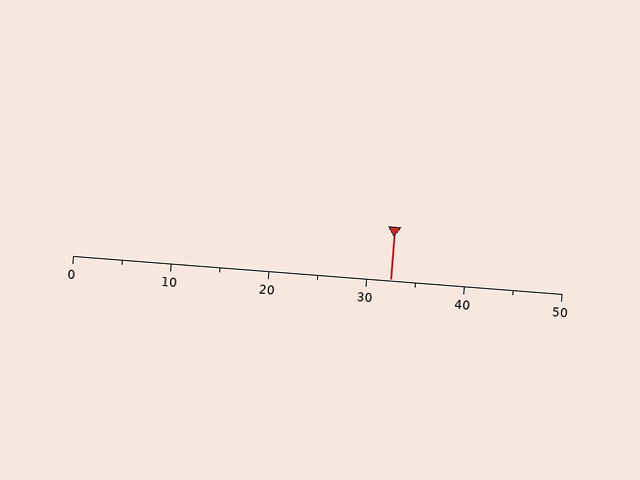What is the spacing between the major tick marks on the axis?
The major ticks are spaced 10 apart.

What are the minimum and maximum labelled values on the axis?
The axis runs from 0 to 50.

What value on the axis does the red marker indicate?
The marker indicates approximately 32.5.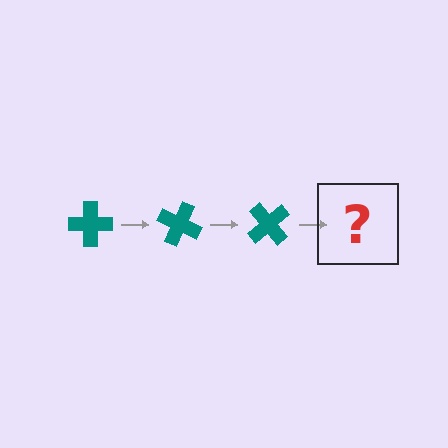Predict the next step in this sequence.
The next step is a teal cross rotated 75 degrees.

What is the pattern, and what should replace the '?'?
The pattern is that the cross rotates 25 degrees each step. The '?' should be a teal cross rotated 75 degrees.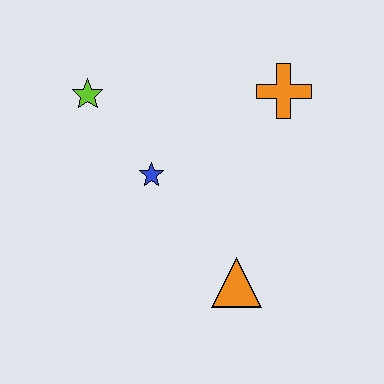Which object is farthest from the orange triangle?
The lime star is farthest from the orange triangle.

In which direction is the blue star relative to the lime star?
The blue star is below the lime star.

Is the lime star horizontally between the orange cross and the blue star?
No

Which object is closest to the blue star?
The lime star is closest to the blue star.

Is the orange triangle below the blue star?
Yes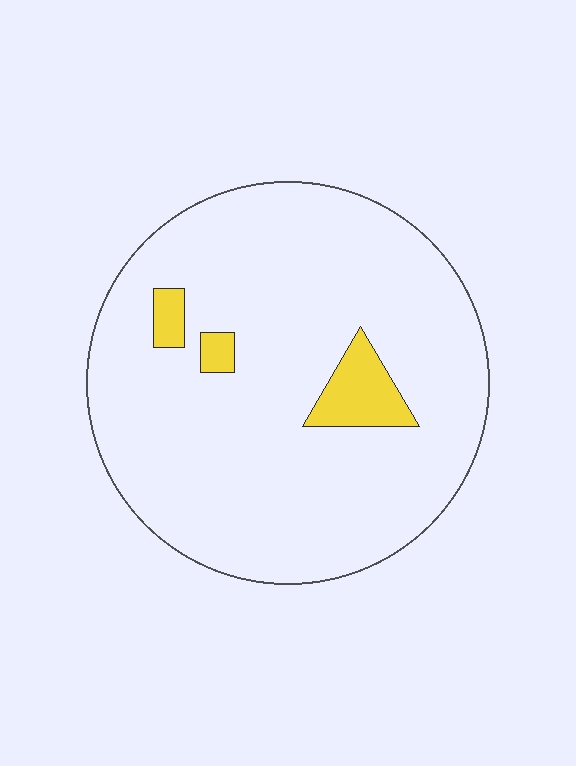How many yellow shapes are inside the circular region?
3.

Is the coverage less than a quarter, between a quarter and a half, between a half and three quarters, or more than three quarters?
Less than a quarter.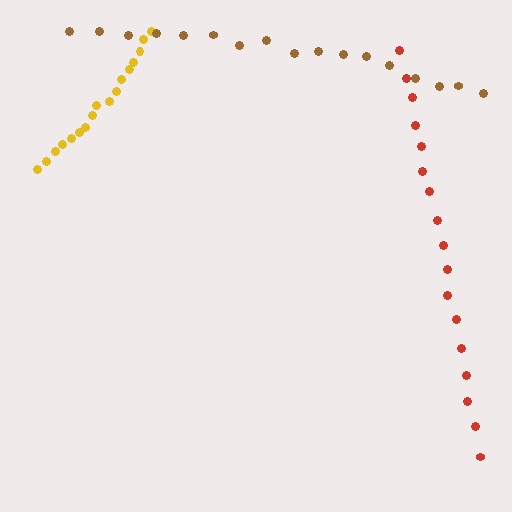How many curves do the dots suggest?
There are 3 distinct paths.